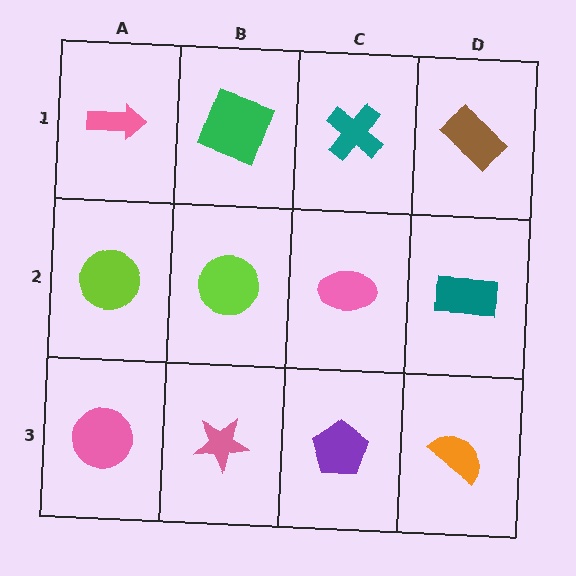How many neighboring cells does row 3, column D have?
2.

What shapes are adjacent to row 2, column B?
A green square (row 1, column B), a pink star (row 3, column B), a lime circle (row 2, column A), a pink ellipse (row 2, column C).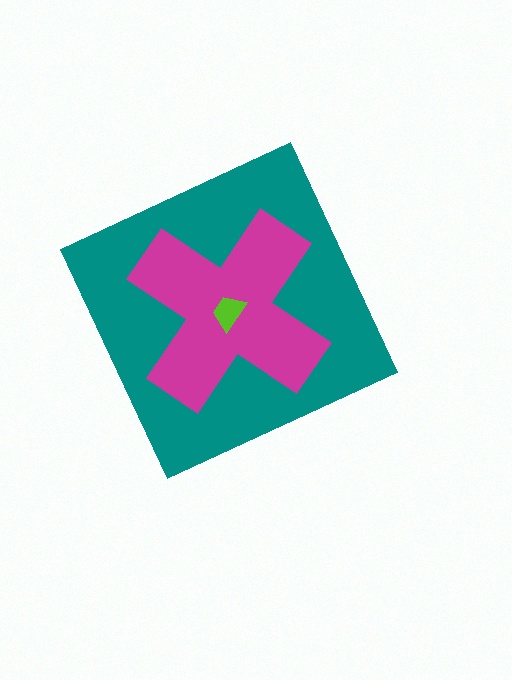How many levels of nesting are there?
3.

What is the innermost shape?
The lime trapezoid.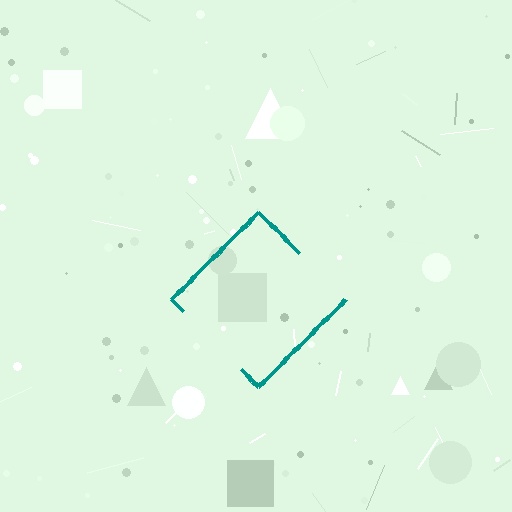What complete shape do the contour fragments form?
The contour fragments form a diamond.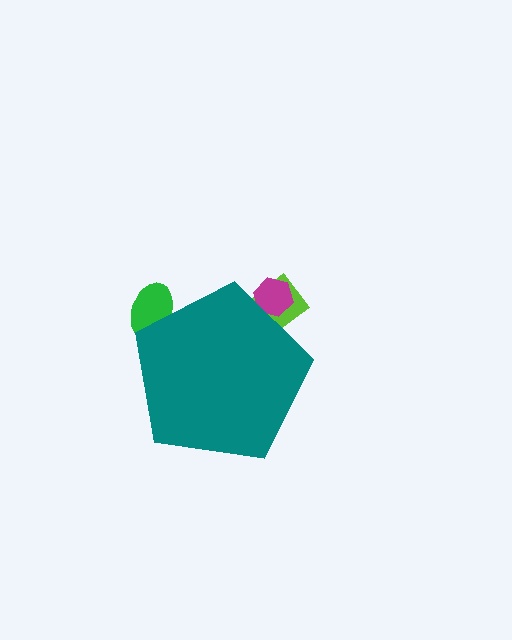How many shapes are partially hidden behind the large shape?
3 shapes are partially hidden.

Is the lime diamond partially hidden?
Yes, the lime diamond is partially hidden behind the teal pentagon.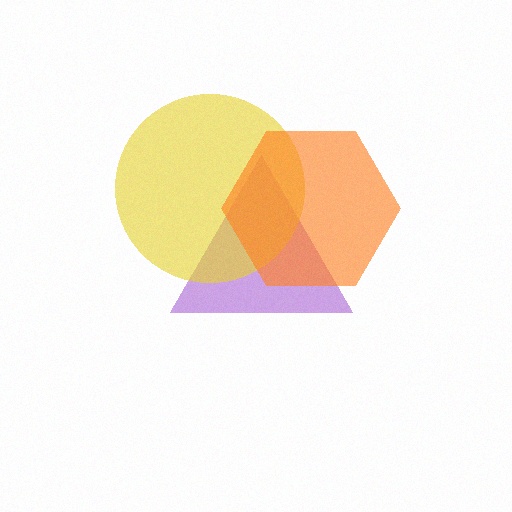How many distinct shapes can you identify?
There are 3 distinct shapes: a purple triangle, a yellow circle, an orange hexagon.